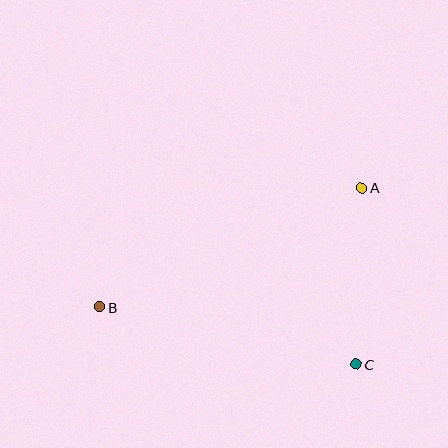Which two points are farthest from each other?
Points A and B are farthest from each other.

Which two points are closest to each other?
Points A and C are closest to each other.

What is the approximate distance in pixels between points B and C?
The distance between B and C is approximately 263 pixels.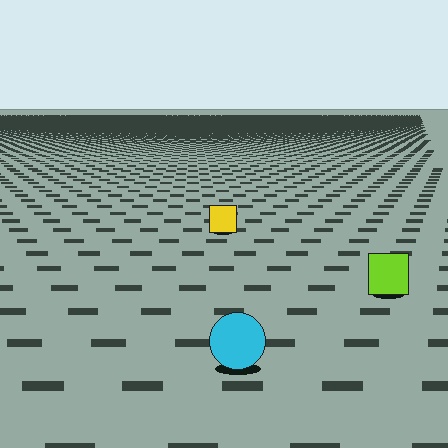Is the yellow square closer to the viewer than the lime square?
No. The lime square is closer — you can tell from the texture gradient: the ground texture is coarser near it.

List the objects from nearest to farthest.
From nearest to farthest: the cyan circle, the lime square, the yellow square.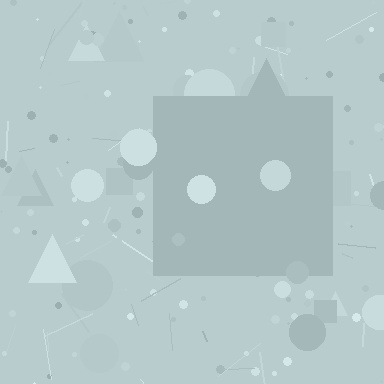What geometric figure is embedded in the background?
A square is embedded in the background.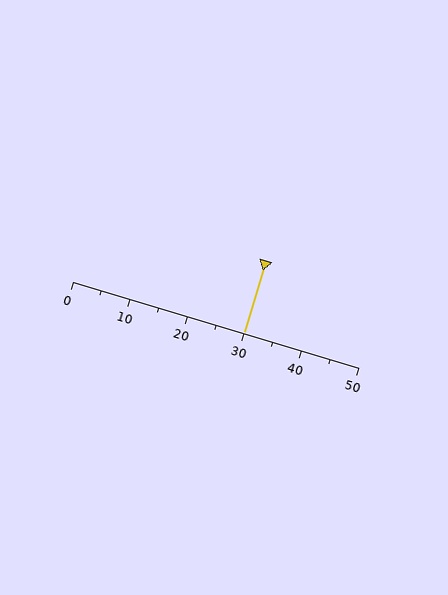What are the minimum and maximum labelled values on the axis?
The axis runs from 0 to 50.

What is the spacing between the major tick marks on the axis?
The major ticks are spaced 10 apart.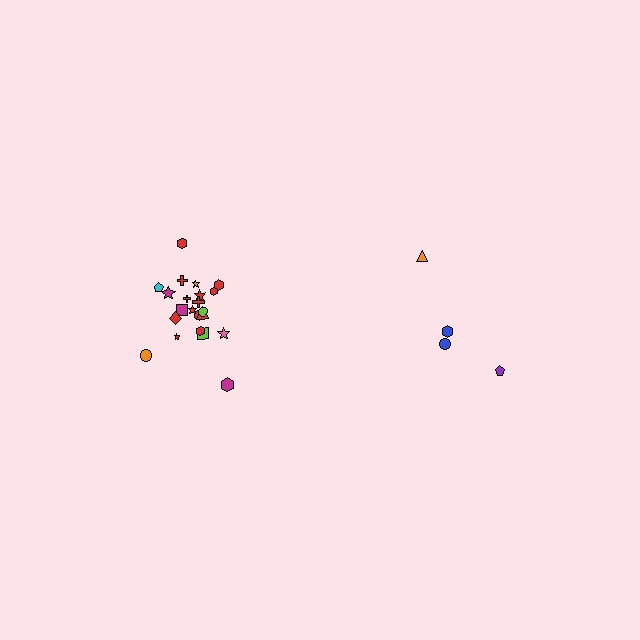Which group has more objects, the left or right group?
The left group.